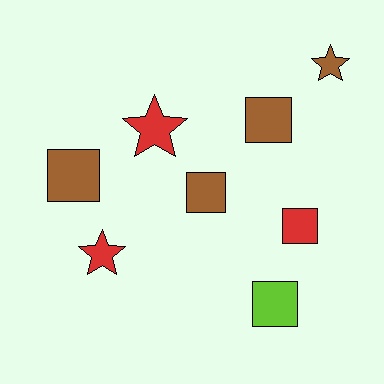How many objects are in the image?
There are 8 objects.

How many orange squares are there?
There are no orange squares.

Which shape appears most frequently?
Square, with 5 objects.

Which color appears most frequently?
Brown, with 4 objects.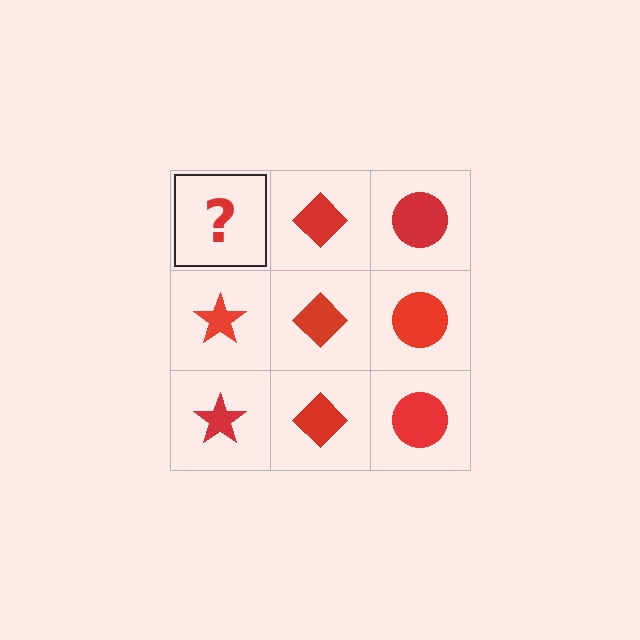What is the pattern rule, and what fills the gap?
The rule is that each column has a consistent shape. The gap should be filled with a red star.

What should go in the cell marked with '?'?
The missing cell should contain a red star.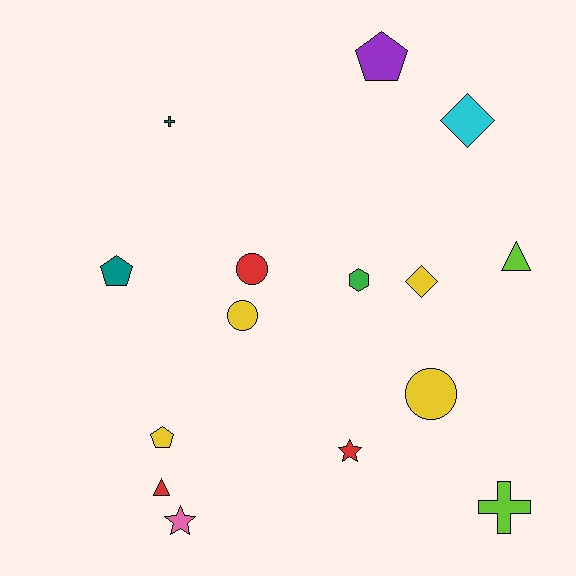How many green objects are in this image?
There is 1 green object.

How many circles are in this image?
There are 3 circles.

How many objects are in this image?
There are 15 objects.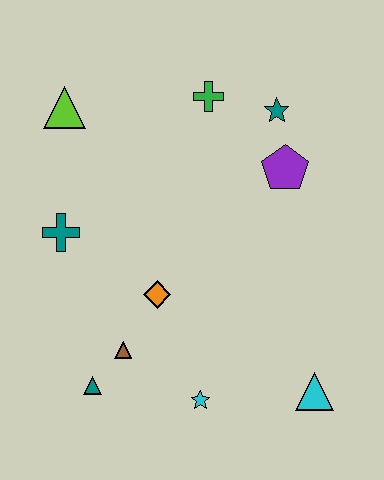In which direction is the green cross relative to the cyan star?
The green cross is above the cyan star.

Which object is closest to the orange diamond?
The brown triangle is closest to the orange diamond.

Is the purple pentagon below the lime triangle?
Yes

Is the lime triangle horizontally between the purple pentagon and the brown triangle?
No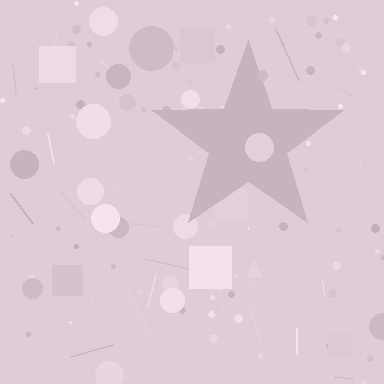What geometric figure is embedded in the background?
A star is embedded in the background.